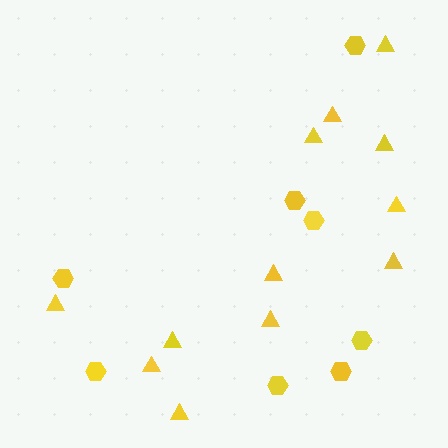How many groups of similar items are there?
There are 2 groups: one group of hexagons (8) and one group of triangles (12).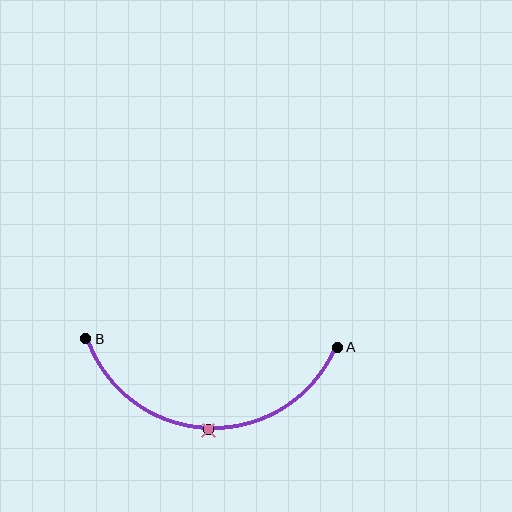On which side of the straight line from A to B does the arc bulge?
The arc bulges below the straight line connecting A and B.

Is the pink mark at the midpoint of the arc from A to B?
Yes. The pink mark lies on the arc at equal arc-length from both A and B — it is the arc midpoint.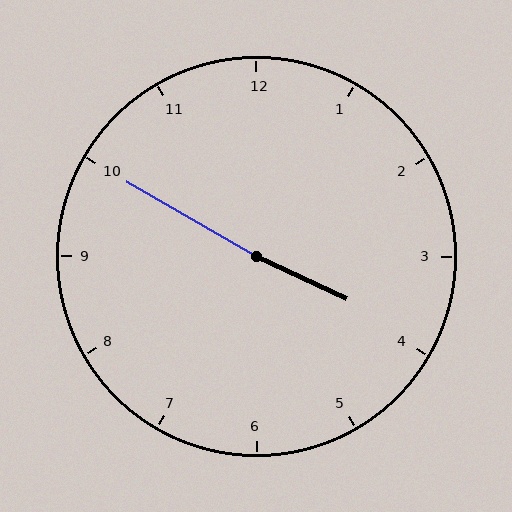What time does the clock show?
3:50.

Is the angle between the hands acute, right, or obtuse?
It is obtuse.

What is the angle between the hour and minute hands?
Approximately 175 degrees.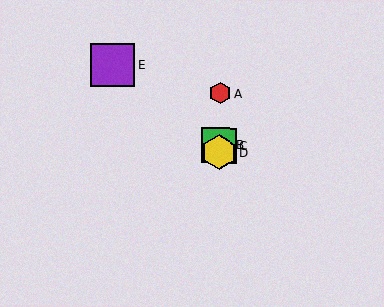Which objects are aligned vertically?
Objects A, B, C, D are aligned vertically.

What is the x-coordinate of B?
Object B is at x≈219.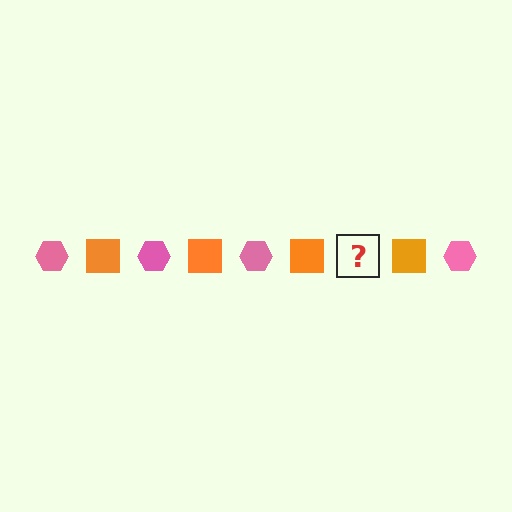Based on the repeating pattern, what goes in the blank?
The blank should be a pink hexagon.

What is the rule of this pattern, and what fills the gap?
The rule is that the pattern alternates between pink hexagon and orange square. The gap should be filled with a pink hexagon.